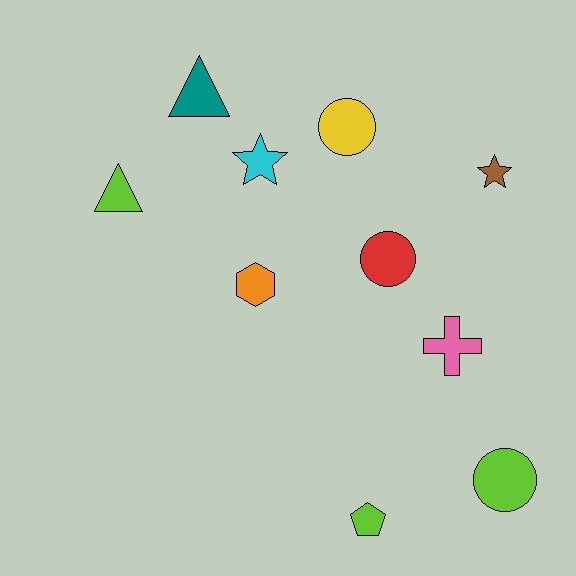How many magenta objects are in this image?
There are no magenta objects.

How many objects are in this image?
There are 10 objects.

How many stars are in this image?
There are 2 stars.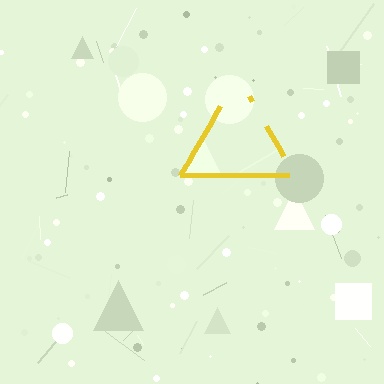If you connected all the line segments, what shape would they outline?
They would outline a triangle.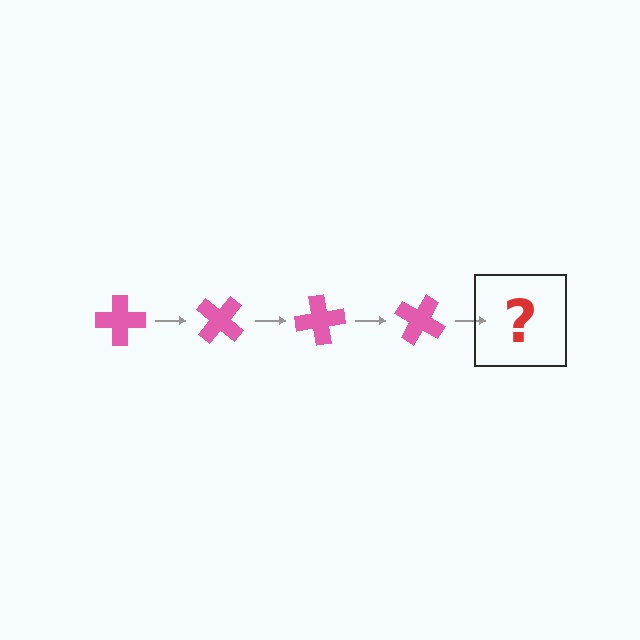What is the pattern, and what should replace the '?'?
The pattern is that the cross rotates 40 degrees each step. The '?' should be a pink cross rotated 160 degrees.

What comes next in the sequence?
The next element should be a pink cross rotated 160 degrees.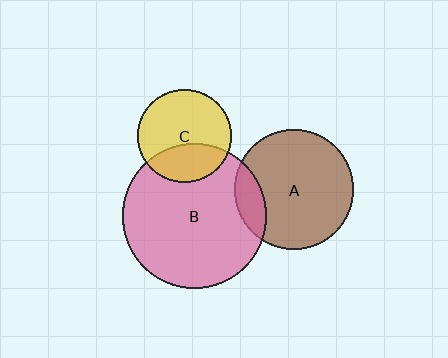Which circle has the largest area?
Circle B (pink).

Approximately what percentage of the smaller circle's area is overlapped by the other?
Approximately 15%.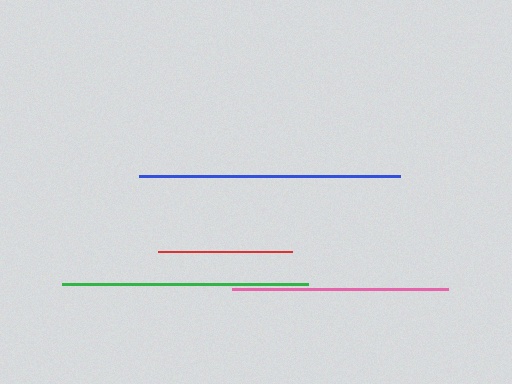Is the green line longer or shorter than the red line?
The green line is longer than the red line.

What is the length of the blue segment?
The blue segment is approximately 261 pixels long.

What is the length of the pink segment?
The pink segment is approximately 215 pixels long.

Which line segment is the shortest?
The red line is the shortest at approximately 134 pixels.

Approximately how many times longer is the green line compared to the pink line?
The green line is approximately 1.1 times the length of the pink line.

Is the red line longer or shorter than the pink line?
The pink line is longer than the red line.